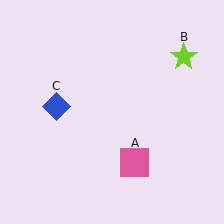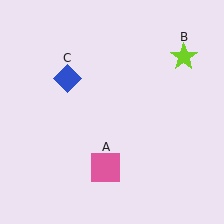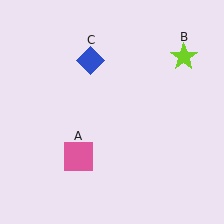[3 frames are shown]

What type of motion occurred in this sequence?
The pink square (object A), blue diamond (object C) rotated clockwise around the center of the scene.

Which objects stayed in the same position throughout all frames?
Lime star (object B) remained stationary.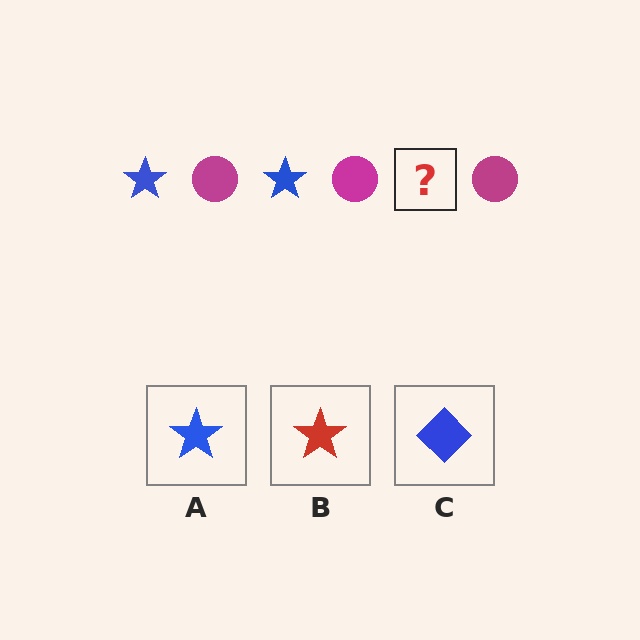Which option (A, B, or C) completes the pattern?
A.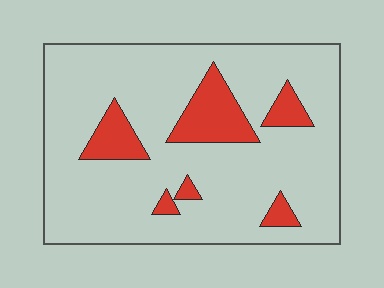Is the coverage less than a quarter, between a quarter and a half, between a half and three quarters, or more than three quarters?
Less than a quarter.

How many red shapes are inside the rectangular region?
6.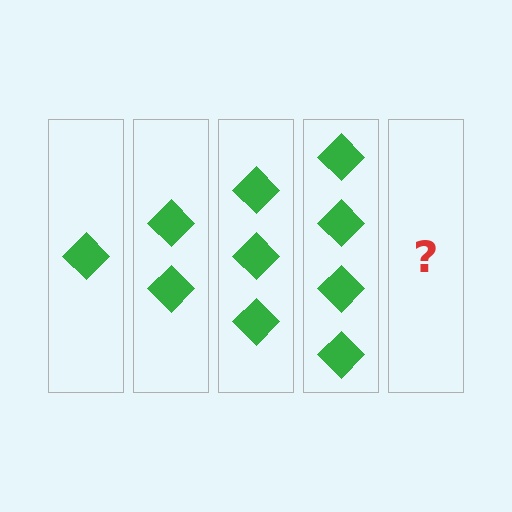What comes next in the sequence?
The next element should be 5 diamonds.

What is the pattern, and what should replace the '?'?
The pattern is that each step adds one more diamond. The '?' should be 5 diamonds.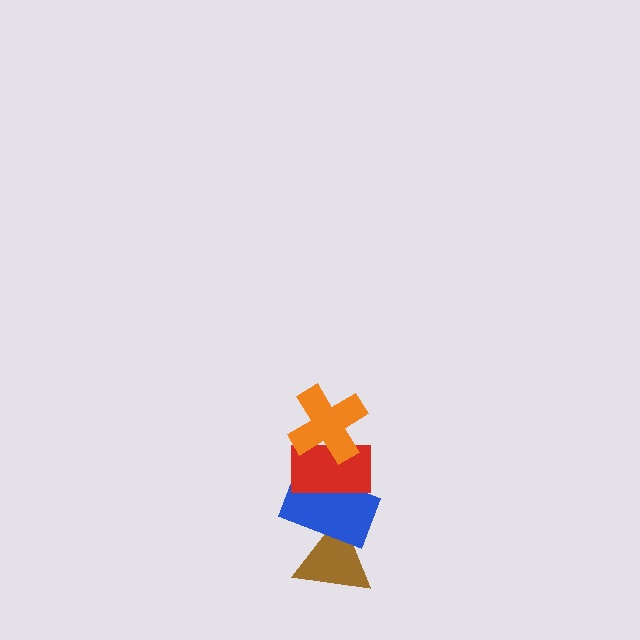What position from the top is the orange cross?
The orange cross is 1st from the top.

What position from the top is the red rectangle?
The red rectangle is 2nd from the top.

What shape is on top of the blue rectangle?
The red rectangle is on top of the blue rectangle.